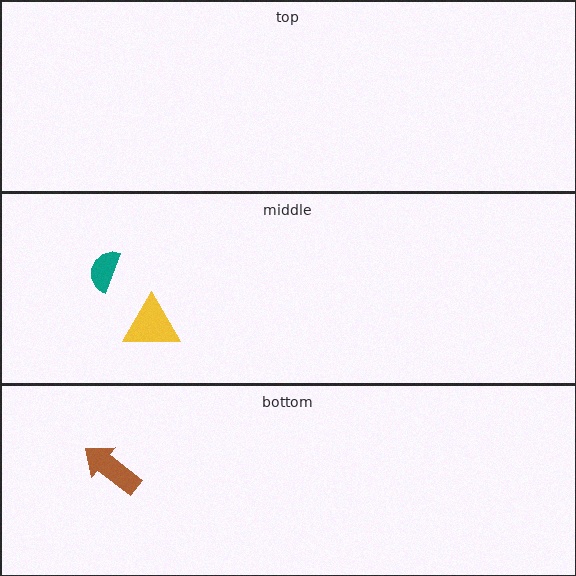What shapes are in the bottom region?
The brown arrow.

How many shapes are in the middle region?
2.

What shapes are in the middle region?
The teal semicircle, the yellow triangle.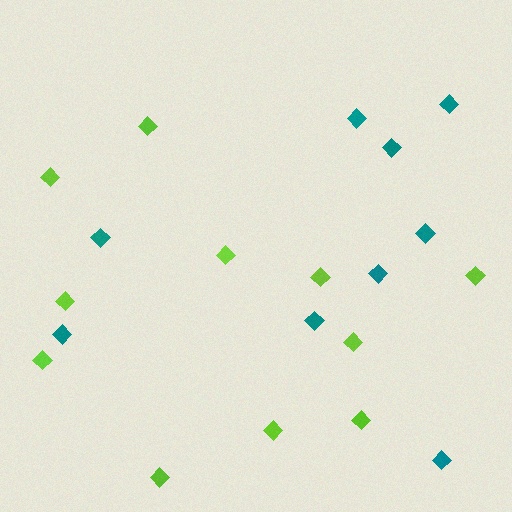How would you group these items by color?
There are 2 groups: one group of lime diamonds (11) and one group of teal diamonds (9).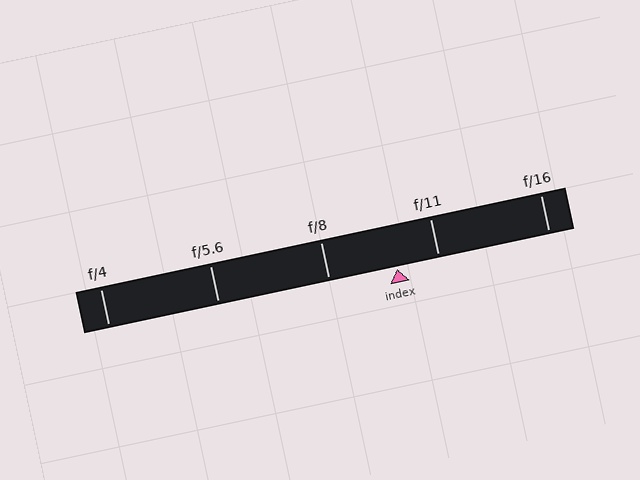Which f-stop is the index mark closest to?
The index mark is closest to f/11.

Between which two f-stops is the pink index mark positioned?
The index mark is between f/8 and f/11.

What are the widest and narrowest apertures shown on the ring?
The widest aperture shown is f/4 and the narrowest is f/16.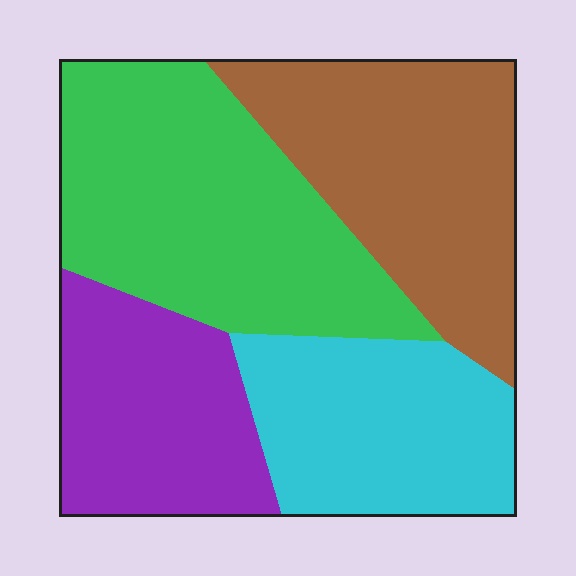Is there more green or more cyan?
Green.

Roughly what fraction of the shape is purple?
Purple takes up between a sixth and a third of the shape.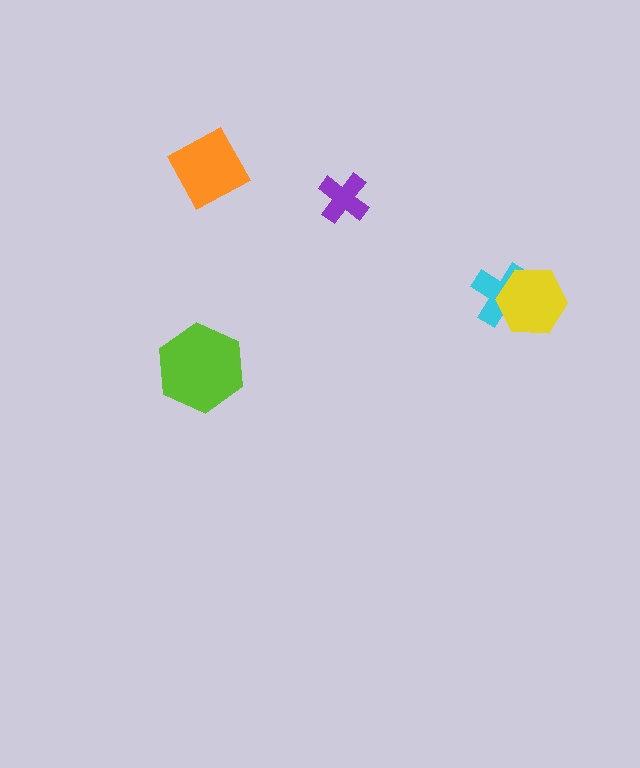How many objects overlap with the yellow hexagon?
1 object overlaps with the yellow hexagon.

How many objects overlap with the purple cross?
0 objects overlap with the purple cross.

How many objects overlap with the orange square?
0 objects overlap with the orange square.